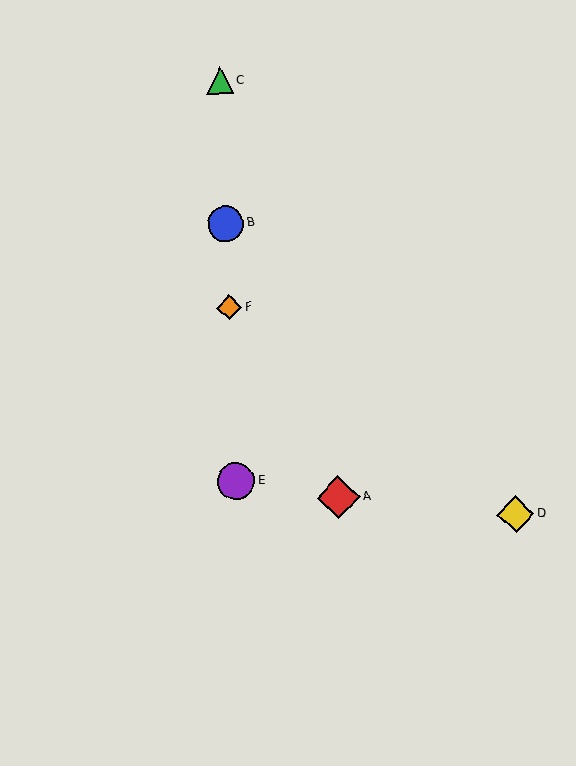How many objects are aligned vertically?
4 objects (B, C, E, F) are aligned vertically.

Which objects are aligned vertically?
Objects B, C, E, F are aligned vertically.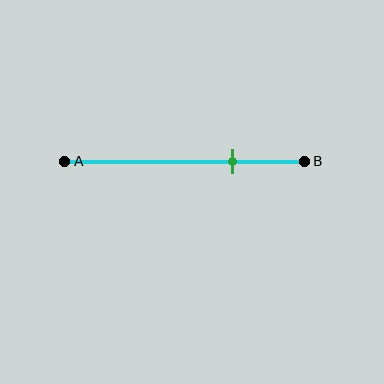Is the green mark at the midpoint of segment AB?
No, the mark is at about 70% from A, not at the 50% midpoint.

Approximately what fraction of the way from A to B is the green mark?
The green mark is approximately 70% of the way from A to B.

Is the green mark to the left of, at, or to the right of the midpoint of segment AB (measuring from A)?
The green mark is to the right of the midpoint of segment AB.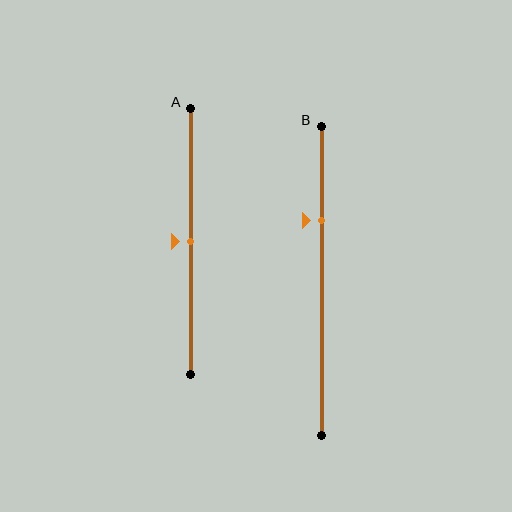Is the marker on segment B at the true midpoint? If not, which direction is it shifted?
No, the marker on segment B is shifted upward by about 20% of the segment length.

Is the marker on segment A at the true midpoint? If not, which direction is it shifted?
Yes, the marker on segment A is at the true midpoint.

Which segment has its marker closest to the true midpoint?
Segment A has its marker closest to the true midpoint.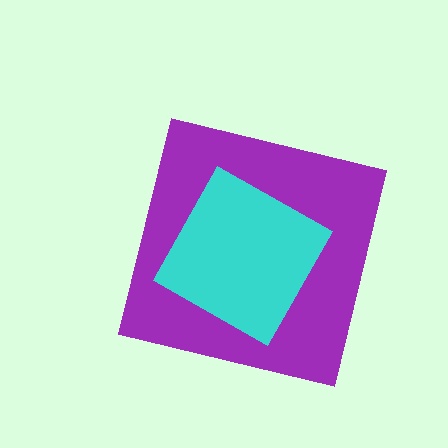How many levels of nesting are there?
2.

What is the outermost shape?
The purple square.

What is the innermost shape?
The cyan square.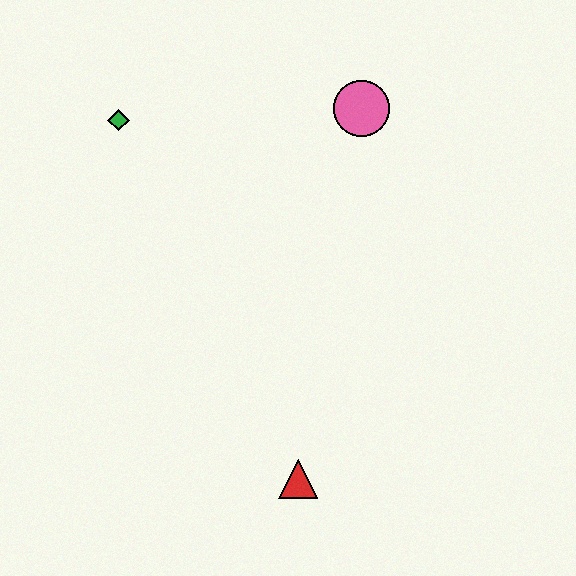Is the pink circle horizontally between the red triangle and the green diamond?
No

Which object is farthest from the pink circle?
The red triangle is farthest from the pink circle.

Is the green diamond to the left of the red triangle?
Yes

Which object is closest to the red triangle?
The pink circle is closest to the red triangle.